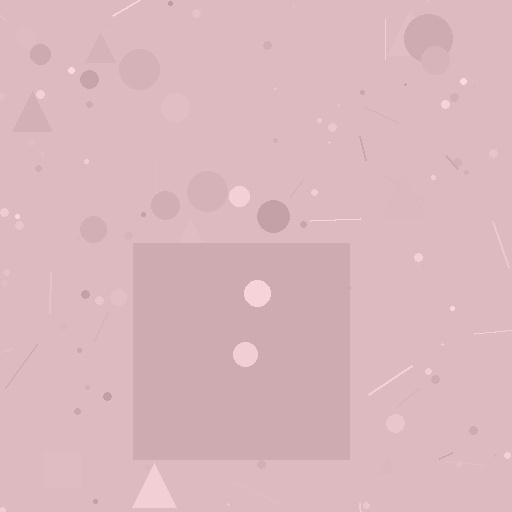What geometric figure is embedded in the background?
A square is embedded in the background.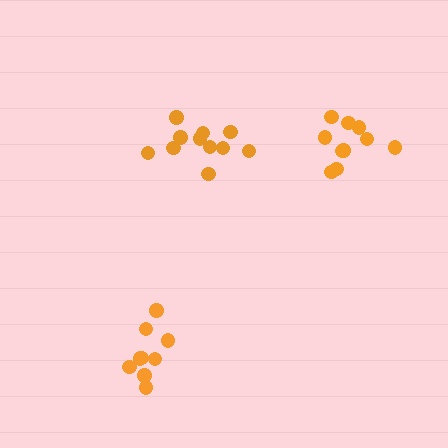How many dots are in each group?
Group 1: 11 dots, Group 2: 10 dots, Group 3: 9 dots (30 total).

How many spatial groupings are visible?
There are 3 spatial groupings.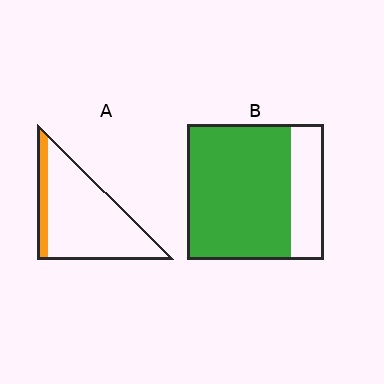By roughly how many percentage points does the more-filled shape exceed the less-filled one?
By roughly 60 percentage points (B over A).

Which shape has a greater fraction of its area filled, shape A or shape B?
Shape B.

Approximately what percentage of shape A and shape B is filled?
A is approximately 15% and B is approximately 75%.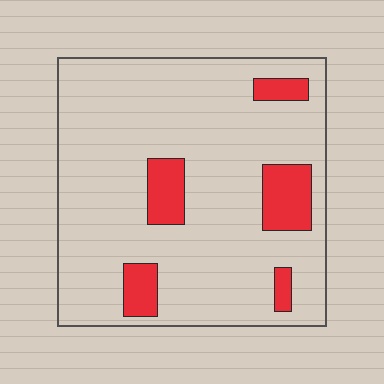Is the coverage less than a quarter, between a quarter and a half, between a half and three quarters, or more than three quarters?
Less than a quarter.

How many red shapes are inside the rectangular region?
5.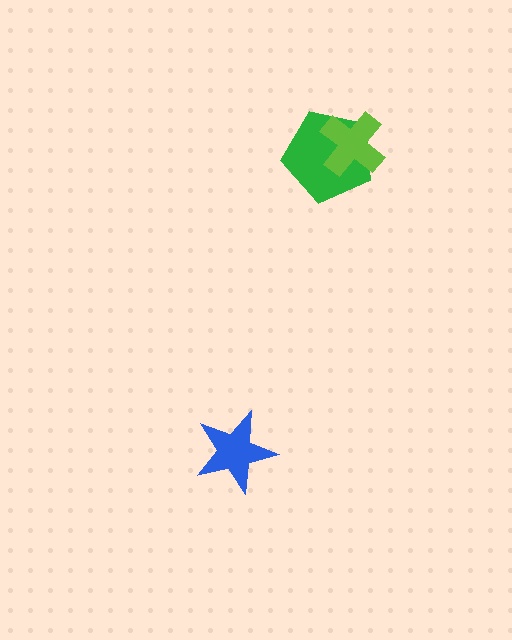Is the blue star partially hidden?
No, no other shape covers it.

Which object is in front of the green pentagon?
The lime cross is in front of the green pentagon.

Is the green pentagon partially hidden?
Yes, it is partially covered by another shape.